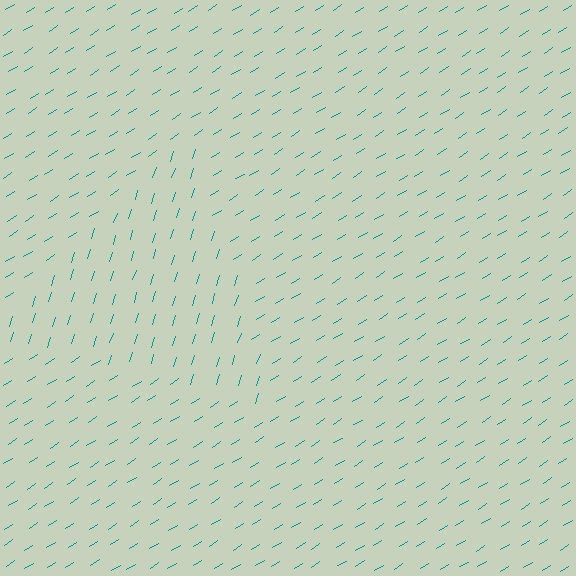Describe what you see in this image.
The image is filled with small teal line segments. A triangle region in the image has lines oriented differently from the surrounding lines, creating a visible texture boundary.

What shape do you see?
I see a triangle.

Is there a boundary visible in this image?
Yes, there is a texture boundary formed by a change in line orientation.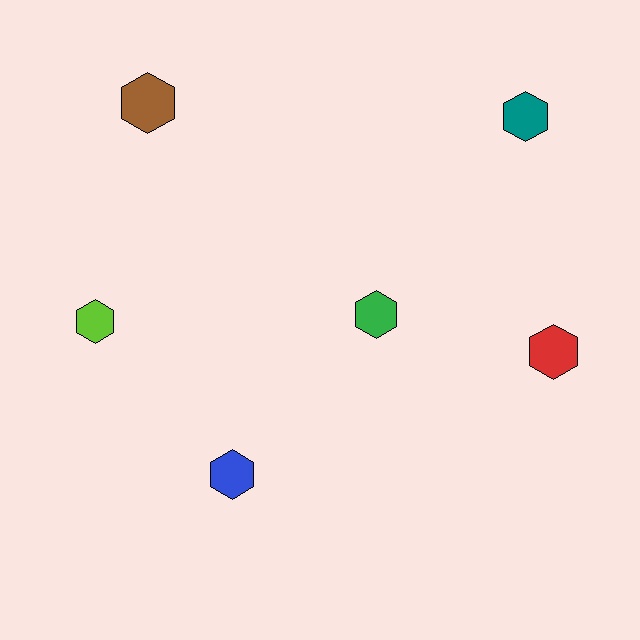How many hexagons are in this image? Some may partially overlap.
There are 6 hexagons.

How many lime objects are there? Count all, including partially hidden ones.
There is 1 lime object.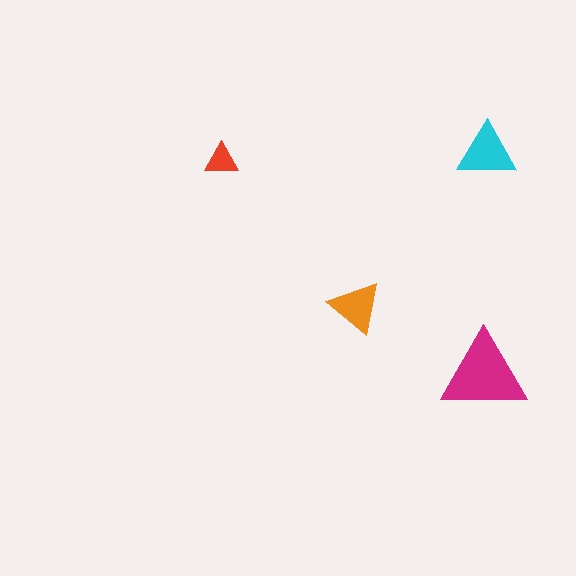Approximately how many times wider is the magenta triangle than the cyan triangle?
About 1.5 times wider.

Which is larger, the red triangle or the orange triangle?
The orange one.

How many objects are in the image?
There are 4 objects in the image.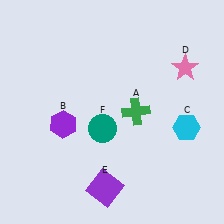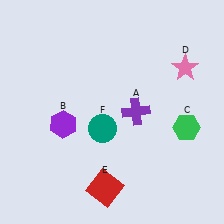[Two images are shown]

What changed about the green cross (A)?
In Image 1, A is green. In Image 2, it changed to purple.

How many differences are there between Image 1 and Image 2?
There are 3 differences between the two images.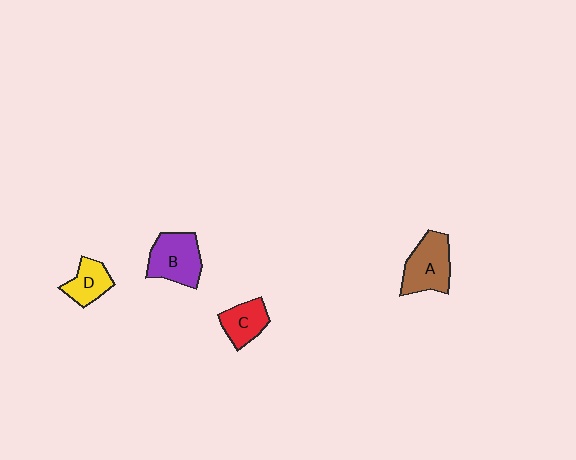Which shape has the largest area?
Shape B (purple).